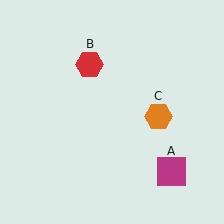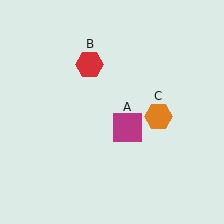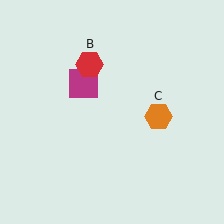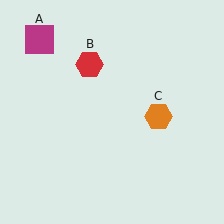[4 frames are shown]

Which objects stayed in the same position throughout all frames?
Red hexagon (object B) and orange hexagon (object C) remained stationary.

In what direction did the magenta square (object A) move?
The magenta square (object A) moved up and to the left.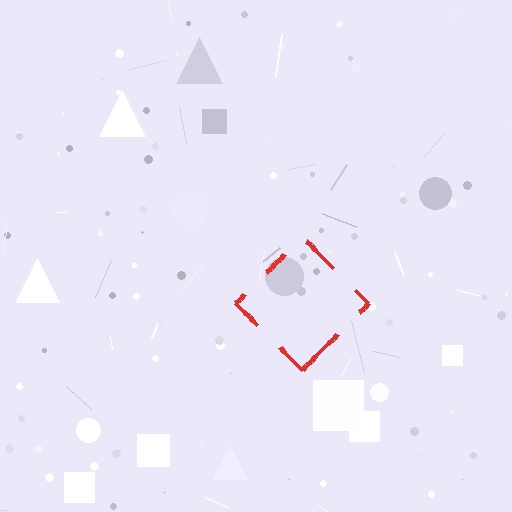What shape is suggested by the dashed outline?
The dashed outline suggests a diamond.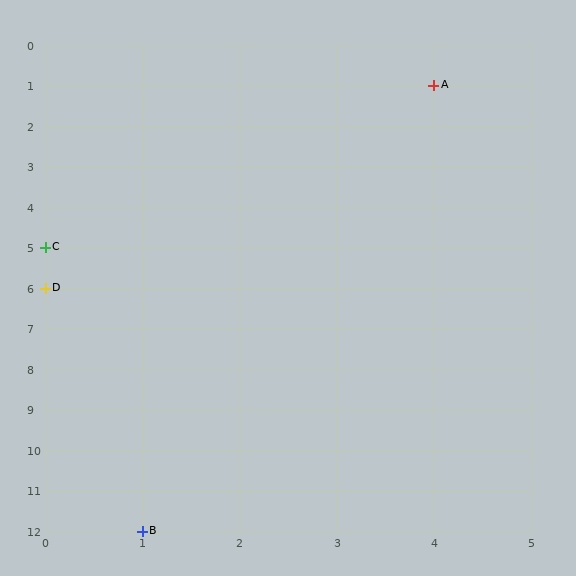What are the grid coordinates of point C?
Point C is at grid coordinates (0, 5).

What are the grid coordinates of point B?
Point B is at grid coordinates (1, 12).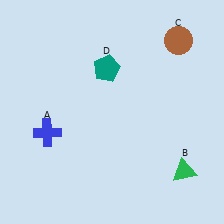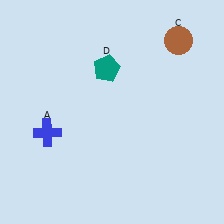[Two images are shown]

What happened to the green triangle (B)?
The green triangle (B) was removed in Image 2. It was in the bottom-right area of Image 1.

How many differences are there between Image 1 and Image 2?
There is 1 difference between the two images.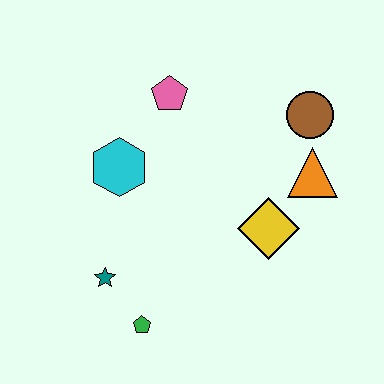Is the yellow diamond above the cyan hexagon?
No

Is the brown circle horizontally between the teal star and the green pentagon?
No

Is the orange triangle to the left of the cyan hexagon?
No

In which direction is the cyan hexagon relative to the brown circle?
The cyan hexagon is to the left of the brown circle.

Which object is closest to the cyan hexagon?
The pink pentagon is closest to the cyan hexagon.